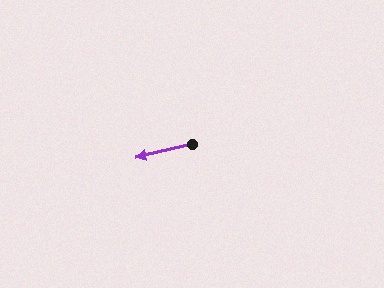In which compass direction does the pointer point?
West.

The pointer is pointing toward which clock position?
Roughly 9 o'clock.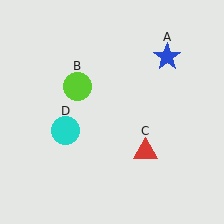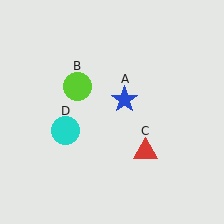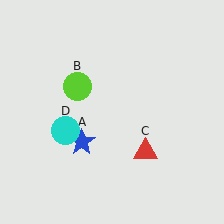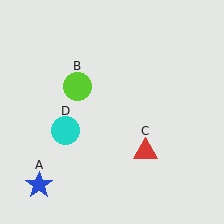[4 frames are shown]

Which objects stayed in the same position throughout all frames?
Lime circle (object B) and red triangle (object C) and cyan circle (object D) remained stationary.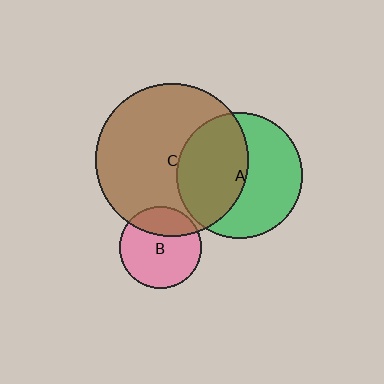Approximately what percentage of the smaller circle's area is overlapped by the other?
Approximately 25%.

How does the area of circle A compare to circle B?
Approximately 2.4 times.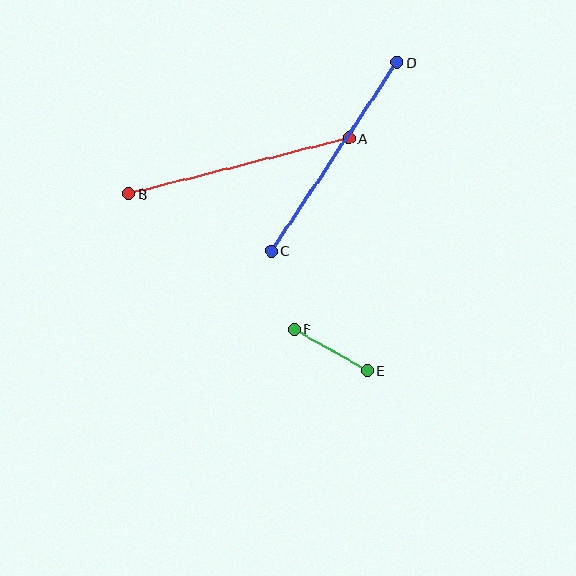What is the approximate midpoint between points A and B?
The midpoint is at approximately (239, 166) pixels.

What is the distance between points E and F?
The distance is approximately 84 pixels.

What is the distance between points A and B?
The distance is approximately 227 pixels.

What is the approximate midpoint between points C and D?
The midpoint is at approximately (334, 157) pixels.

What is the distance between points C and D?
The distance is approximately 227 pixels.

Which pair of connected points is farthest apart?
Points A and B are farthest apart.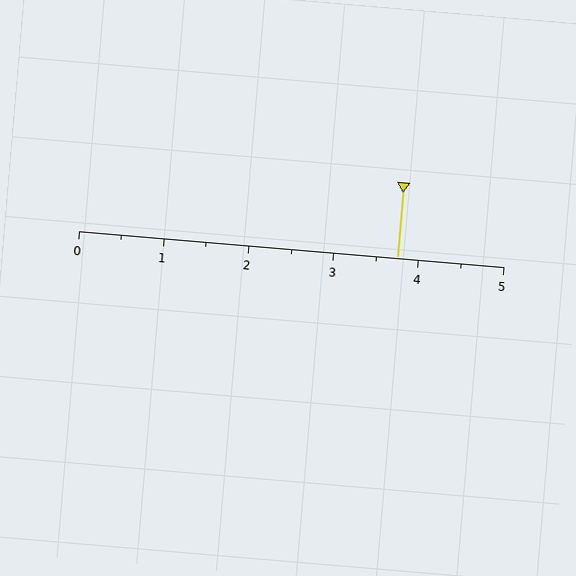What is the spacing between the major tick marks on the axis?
The major ticks are spaced 1 apart.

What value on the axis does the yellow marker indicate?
The marker indicates approximately 3.8.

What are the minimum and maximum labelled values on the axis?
The axis runs from 0 to 5.